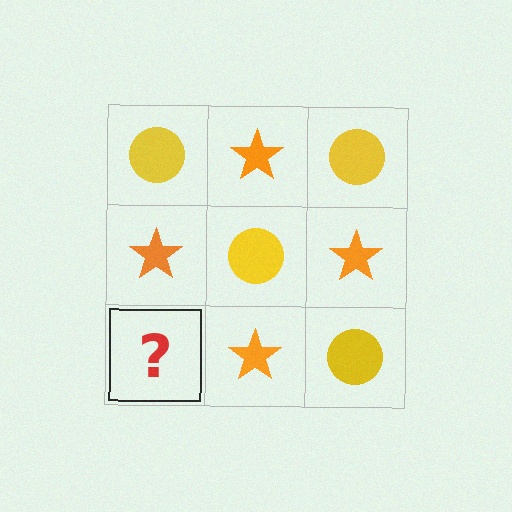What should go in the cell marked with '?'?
The missing cell should contain a yellow circle.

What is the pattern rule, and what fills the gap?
The rule is that it alternates yellow circle and orange star in a checkerboard pattern. The gap should be filled with a yellow circle.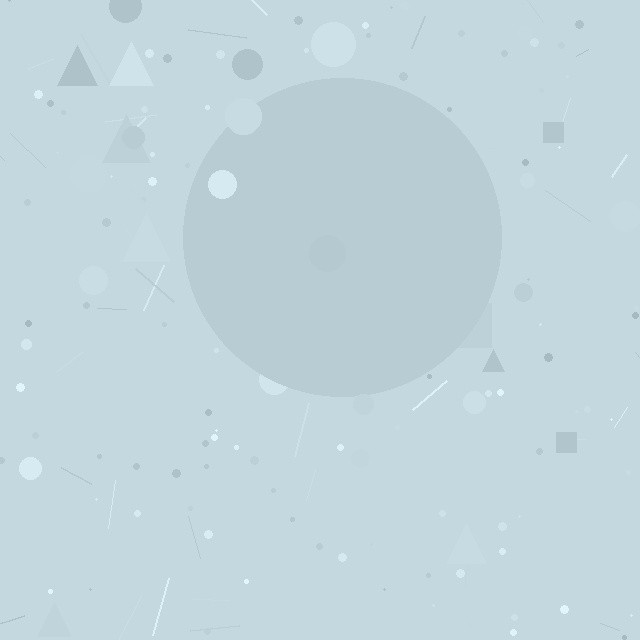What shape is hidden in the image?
A circle is hidden in the image.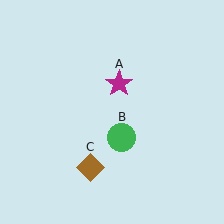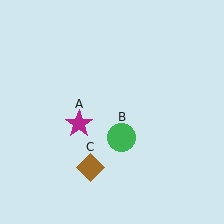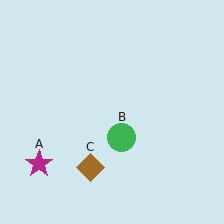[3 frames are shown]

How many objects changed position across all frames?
1 object changed position: magenta star (object A).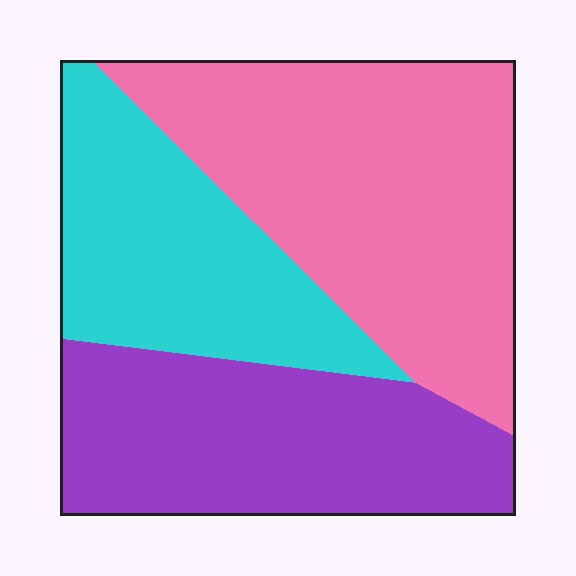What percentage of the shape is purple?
Purple covers 32% of the shape.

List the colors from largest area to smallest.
From largest to smallest: pink, purple, cyan.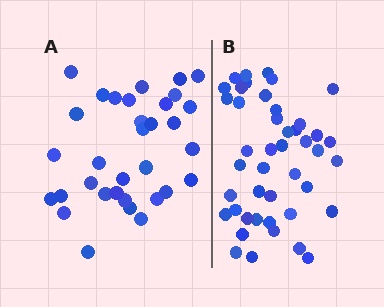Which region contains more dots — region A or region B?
Region B (the right region) has more dots.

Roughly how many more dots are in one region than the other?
Region B has roughly 12 or so more dots than region A.